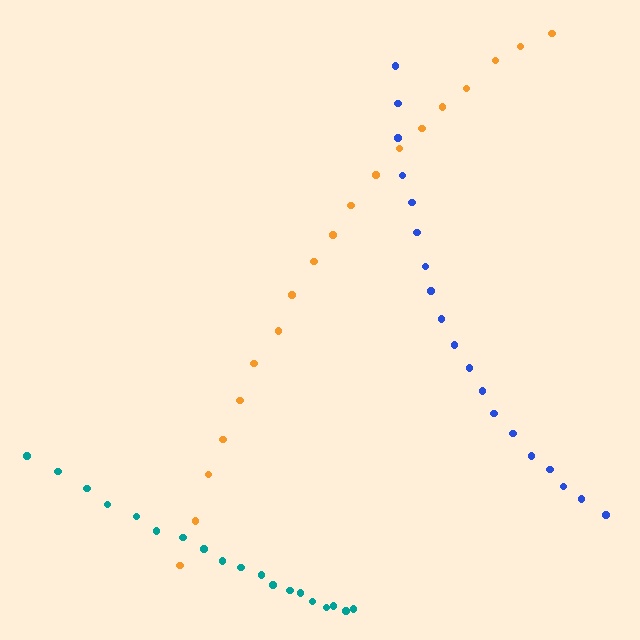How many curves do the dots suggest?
There are 3 distinct paths.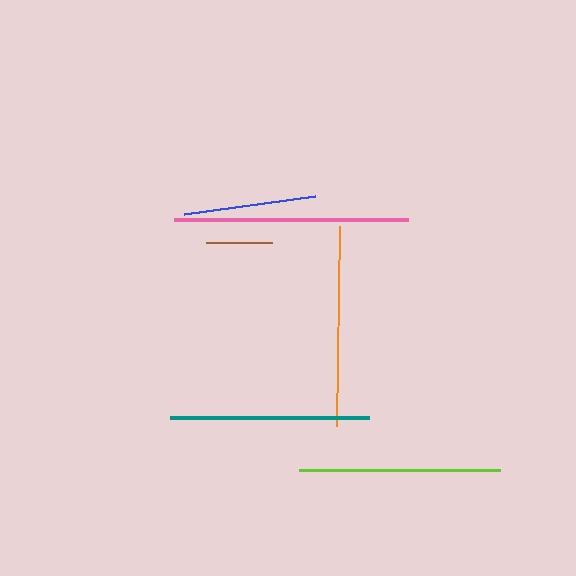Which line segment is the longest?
The pink line is the longest at approximately 234 pixels.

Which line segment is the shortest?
The brown line is the shortest at approximately 67 pixels.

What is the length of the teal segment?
The teal segment is approximately 199 pixels long.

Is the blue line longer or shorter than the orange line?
The orange line is longer than the blue line.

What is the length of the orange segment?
The orange segment is approximately 199 pixels long.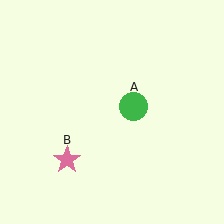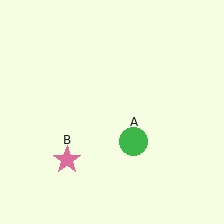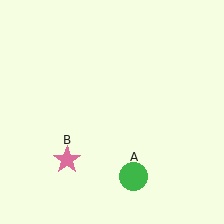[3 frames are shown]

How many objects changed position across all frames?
1 object changed position: green circle (object A).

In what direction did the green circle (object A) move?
The green circle (object A) moved down.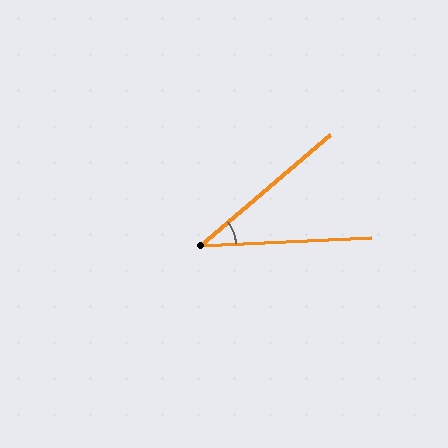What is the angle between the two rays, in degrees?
Approximately 38 degrees.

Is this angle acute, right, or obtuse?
It is acute.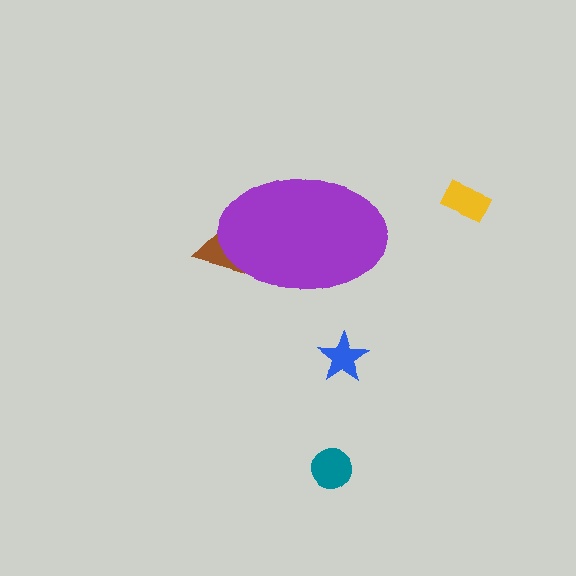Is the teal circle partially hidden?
No, the teal circle is fully visible.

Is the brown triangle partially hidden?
Yes, the brown triangle is partially hidden behind the purple ellipse.